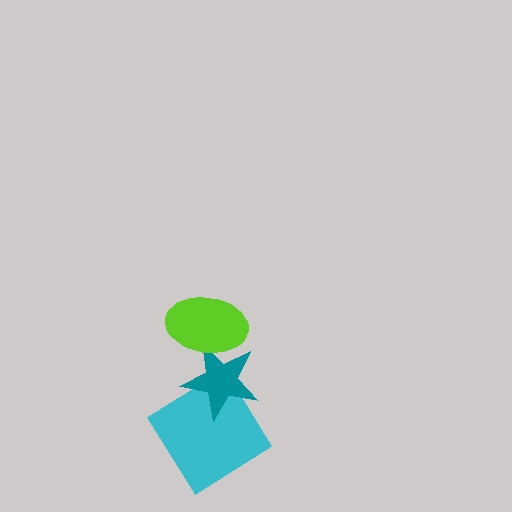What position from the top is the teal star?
The teal star is 2nd from the top.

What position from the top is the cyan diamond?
The cyan diamond is 3rd from the top.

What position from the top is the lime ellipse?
The lime ellipse is 1st from the top.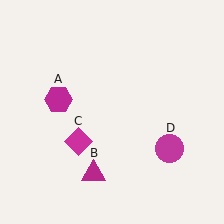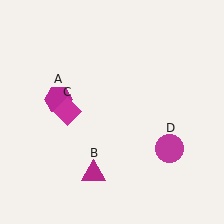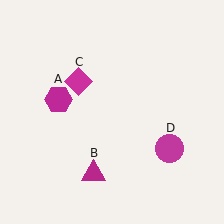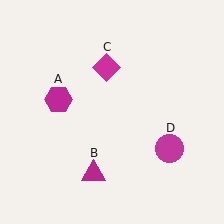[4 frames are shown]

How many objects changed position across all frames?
1 object changed position: magenta diamond (object C).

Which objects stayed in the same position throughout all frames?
Magenta hexagon (object A) and magenta triangle (object B) and magenta circle (object D) remained stationary.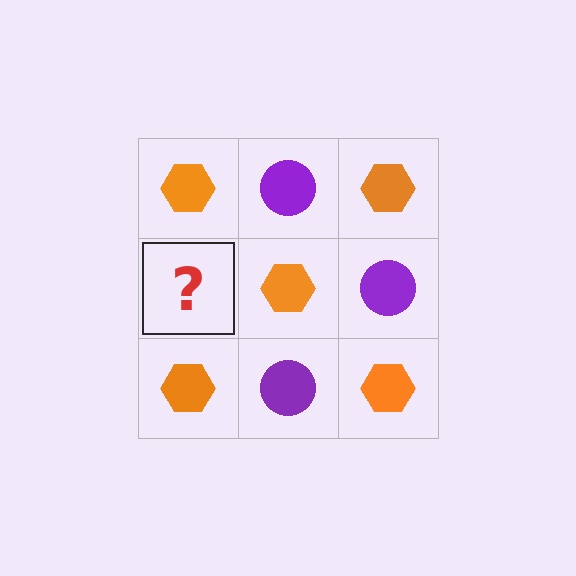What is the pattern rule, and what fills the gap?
The rule is that it alternates orange hexagon and purple circle in a checkerboard pattern. The gap should be filled with a purple circle.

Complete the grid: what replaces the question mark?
The question mark should be replaced with a purple circle.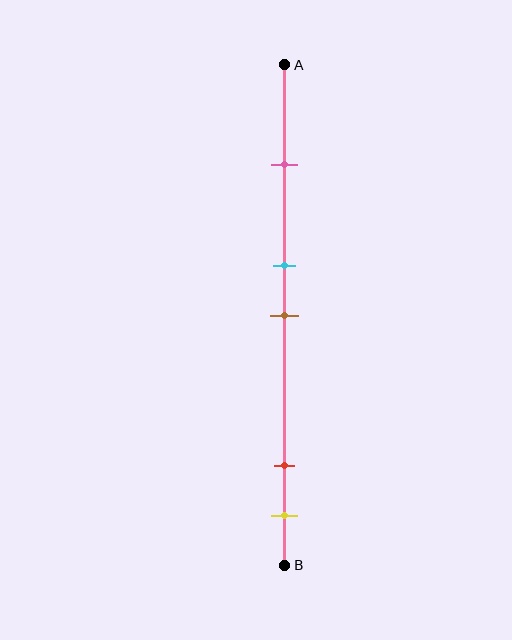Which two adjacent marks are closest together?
The cyan and brown marks are the closest adjacent pair.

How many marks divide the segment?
There are 5 marks dividing the segment.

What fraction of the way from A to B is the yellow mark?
The yellow mark is approximately 90% (0.9) of the way from A to B.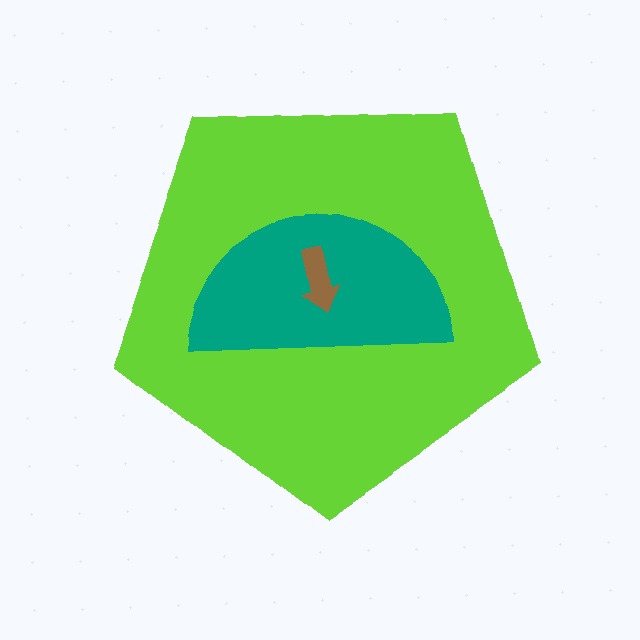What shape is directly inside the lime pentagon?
The teal semicircle.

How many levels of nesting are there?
3.